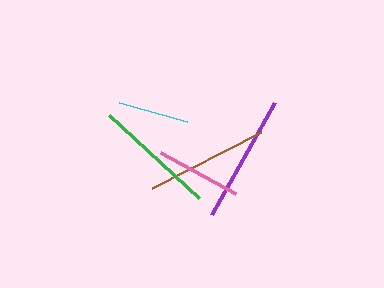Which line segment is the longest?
The purple line is the longest at approximately 129 pixels.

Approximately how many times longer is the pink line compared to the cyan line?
The pink line is approximately 1.2 times the length of the cyan line.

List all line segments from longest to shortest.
From longest to shortest: purple, brown, green, pink, cyan.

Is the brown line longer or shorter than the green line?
The brown line is longer than the green line.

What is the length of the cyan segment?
The cyan segment is approximately 70 pixels long.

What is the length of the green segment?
The green segment is approximately 122 pixels long.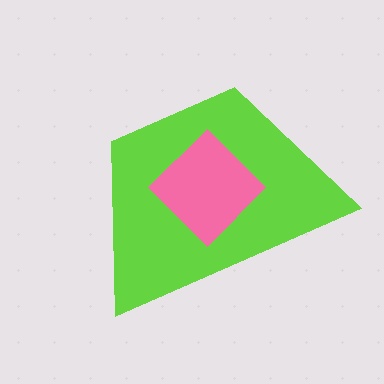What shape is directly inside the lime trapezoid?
The pink diamond.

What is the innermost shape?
The pink diamond.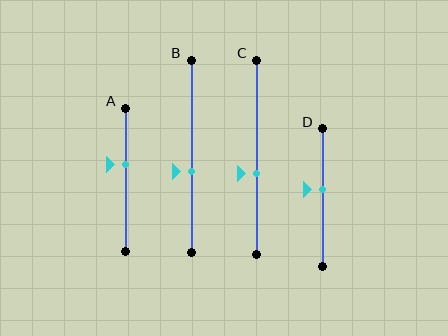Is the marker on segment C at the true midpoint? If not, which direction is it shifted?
No, the marker on segment C is shifted downward by about 8% of the segment length.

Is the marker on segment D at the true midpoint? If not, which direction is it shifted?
No, the marker on segment D is shifted upward by about 6% of the segment length.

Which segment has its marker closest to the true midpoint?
Segment D has its marker closest to the true midpoint.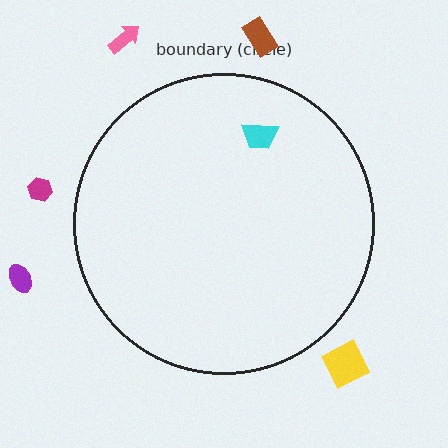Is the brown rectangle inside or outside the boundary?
Outside.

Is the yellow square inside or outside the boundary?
Outside.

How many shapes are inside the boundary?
1 inside, 5 outside.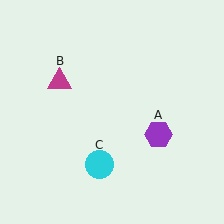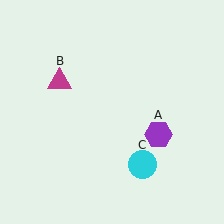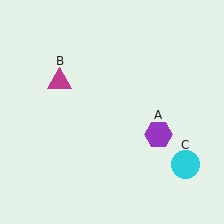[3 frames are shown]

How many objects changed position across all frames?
1 object changed position: cyan circle (object C).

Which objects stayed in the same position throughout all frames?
Purple hexagon (object A) and magenta triangle (object B) remained stationary.